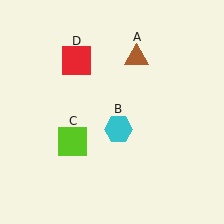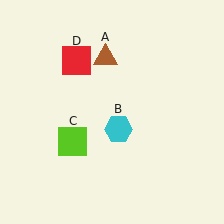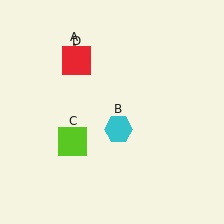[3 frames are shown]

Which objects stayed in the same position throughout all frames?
Cyan hexagon (object B) and lime square (object C) and red square (object D) remained stationary.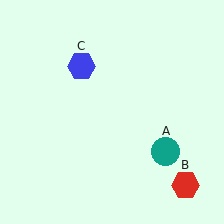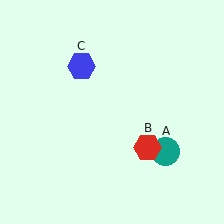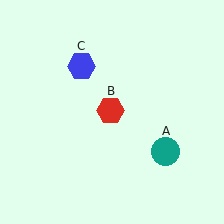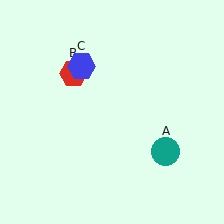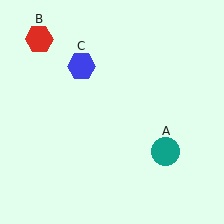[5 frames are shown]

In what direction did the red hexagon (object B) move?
The red hexagon (object B) moved up and to the left.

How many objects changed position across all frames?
1 object changed position: red hexagon (object B).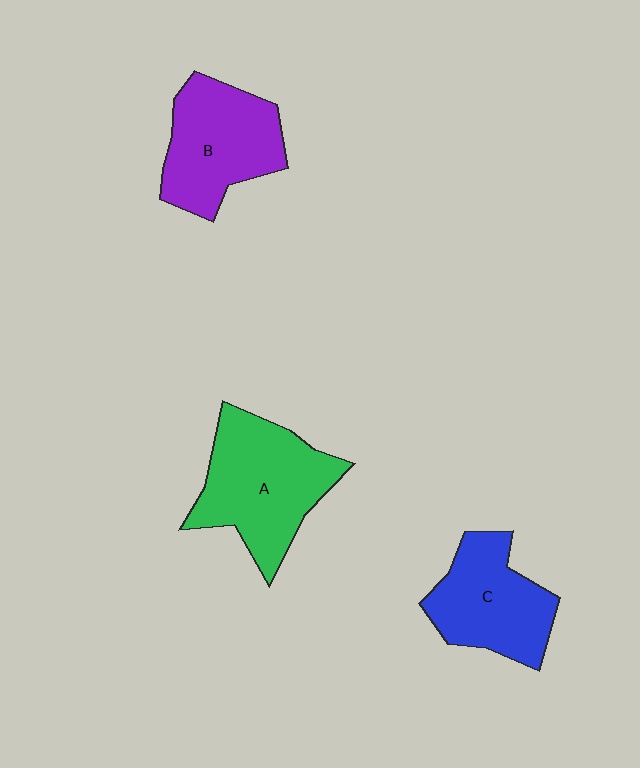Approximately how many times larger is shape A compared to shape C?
Approximately 1.3 times.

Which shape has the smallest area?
Shape C (blue).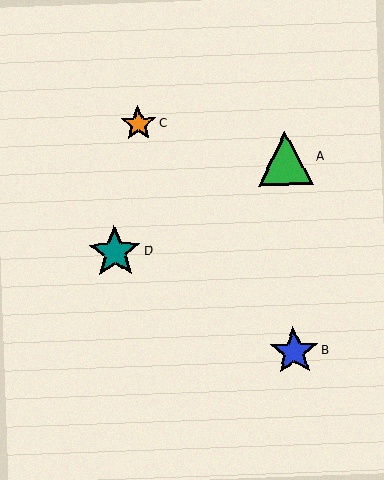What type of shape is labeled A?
Shape A is a green triangle.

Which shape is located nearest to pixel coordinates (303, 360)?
The blue star (labeled B) at (294, 351) is nearest to that location.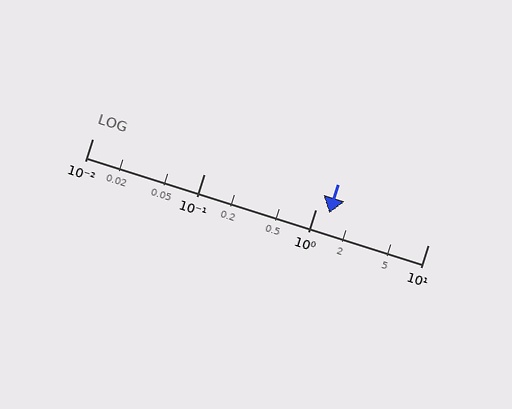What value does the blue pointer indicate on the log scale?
The pointer indicates approximately 1.3.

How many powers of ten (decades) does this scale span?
The scale spans 3 decades, from 0.01 to 10.